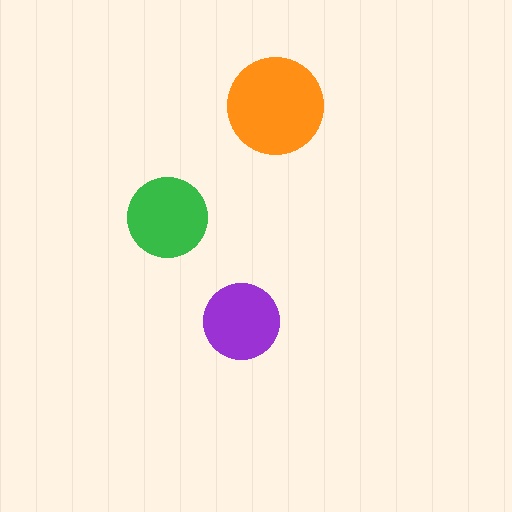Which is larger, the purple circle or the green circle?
The green one.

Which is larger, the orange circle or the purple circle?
The orange one.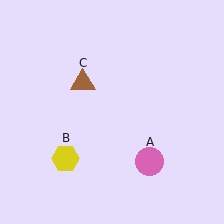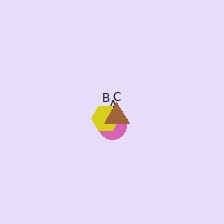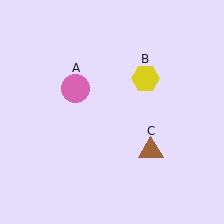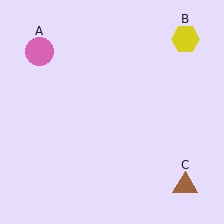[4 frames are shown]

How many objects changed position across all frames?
3 objects changed position: pink circle (object A), yellow hexagon (object B), brown triangle (object C).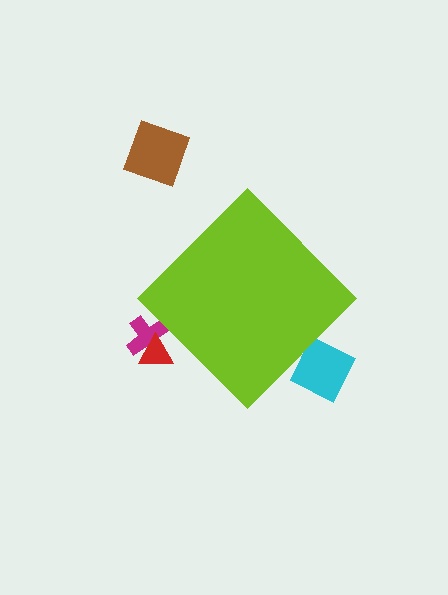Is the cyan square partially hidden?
Yes, the cyan square is partially hidden behind the lime diamond.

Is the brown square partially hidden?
No, the brown square is fully visible.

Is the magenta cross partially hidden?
Yes, the magenta cross is partially hidden behind the lime diamond.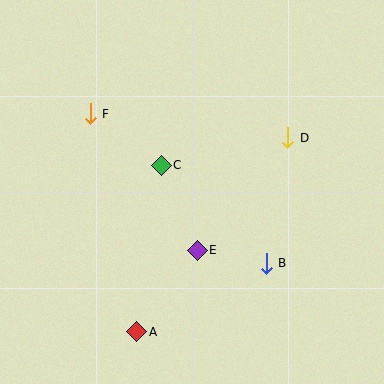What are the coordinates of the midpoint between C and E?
The midpoint between C and E is at (179, 208).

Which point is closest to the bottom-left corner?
Point A is closest to the bottom-left corner.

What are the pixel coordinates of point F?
Point F is at (90, 114).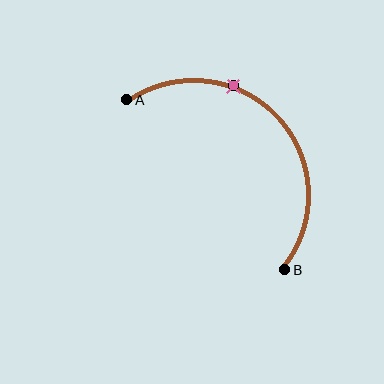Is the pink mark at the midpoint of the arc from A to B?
No. The pink mark lies on the arc but is closer to endpoint A. The arc midpoint would be at the point on the curve equidistant along the arc from both A and B.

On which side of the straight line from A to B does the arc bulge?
The arc bulges above and to the right of the straight line connecting A and B.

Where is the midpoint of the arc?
The arc midpoint is the point on the curve farthest from the straight line joining A and B. It sits above and to the right of that line.